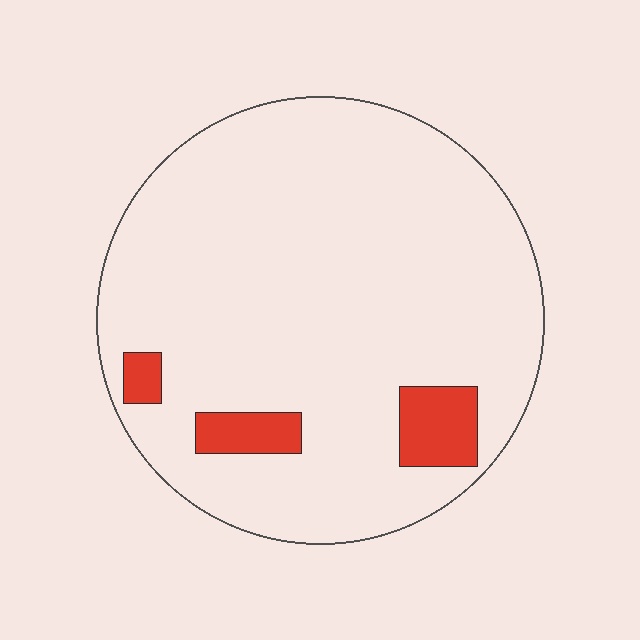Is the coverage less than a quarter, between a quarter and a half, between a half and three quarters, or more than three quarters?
Less than a quarter.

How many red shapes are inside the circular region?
3.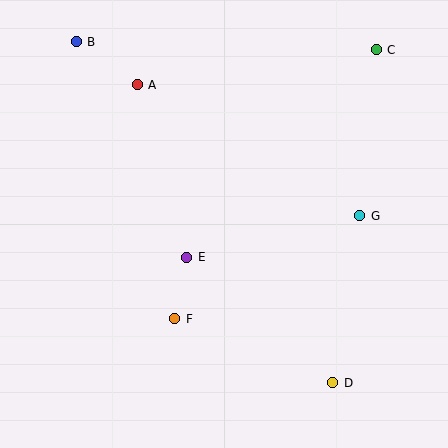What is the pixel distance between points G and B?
The distance between G and B is 333 pixels.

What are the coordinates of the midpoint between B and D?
The midpoint between B and D is at (204, 212).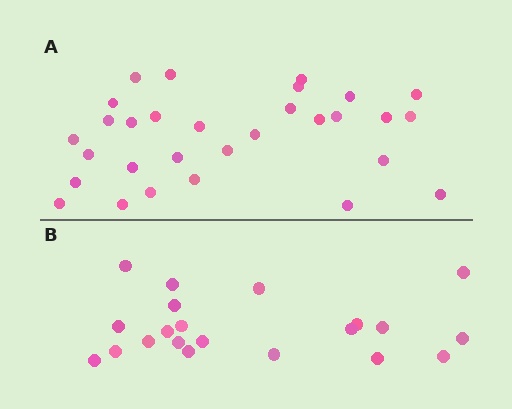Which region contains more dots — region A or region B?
Region A (the top region) has more dots.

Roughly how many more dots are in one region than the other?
Region A has roughly 8 or so more dots than region B.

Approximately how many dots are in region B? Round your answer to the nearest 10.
About 20 dots. (The exact count is 21, which rounds to 20.)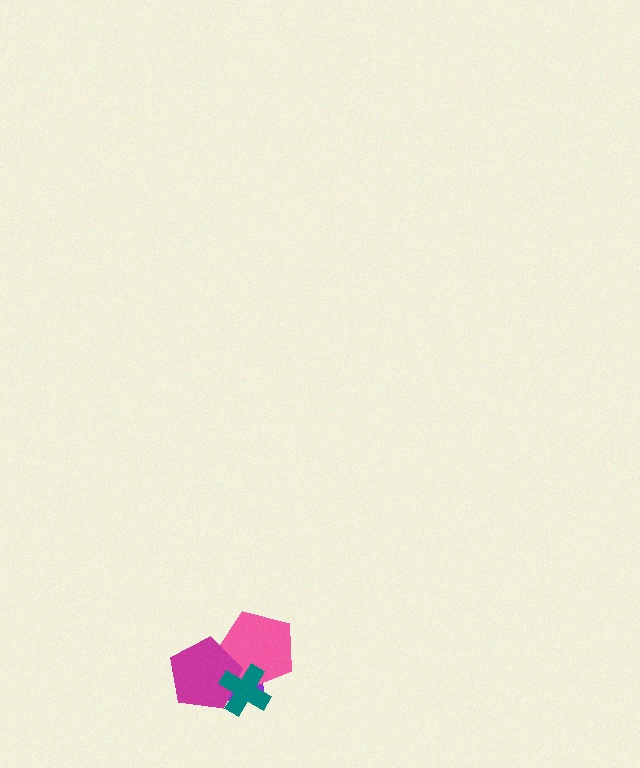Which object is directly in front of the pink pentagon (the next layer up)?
The magenta pentagon is directly in front of the pink pentagon.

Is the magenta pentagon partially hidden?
Yes, it is partially covered by another shape.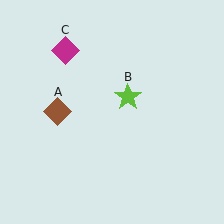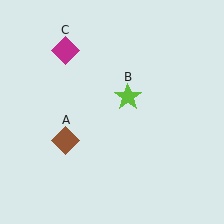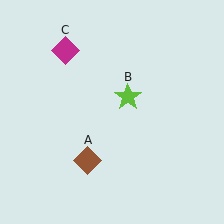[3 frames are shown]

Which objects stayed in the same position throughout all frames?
Lime star (object B) and magenta diamond (object C) remained stationary.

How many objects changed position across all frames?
1 object changed position: brown diamond (object A).